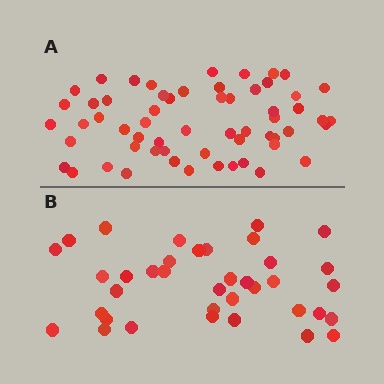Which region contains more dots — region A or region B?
Region A (the top region) has more dots.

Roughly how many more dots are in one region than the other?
Region A has approximately 20 more dots than region B.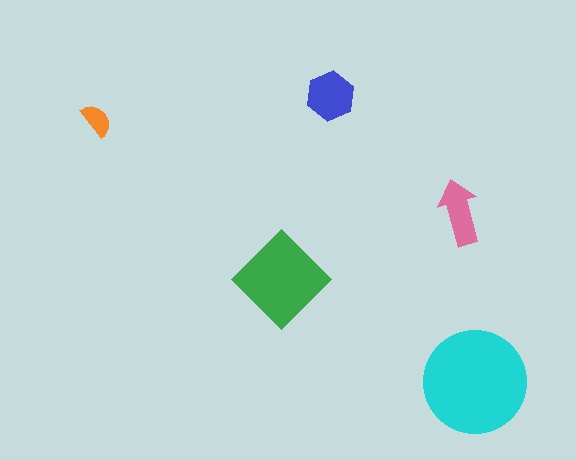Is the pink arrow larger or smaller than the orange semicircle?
Larger.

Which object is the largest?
The cyan circle.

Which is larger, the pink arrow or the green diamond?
The green diamond.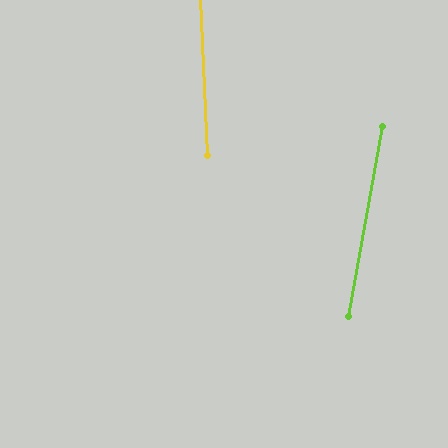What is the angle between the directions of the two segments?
Approximately 13 degrees.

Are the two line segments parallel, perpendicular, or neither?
Neither parallel nor perpendicular — they differ by about 13°.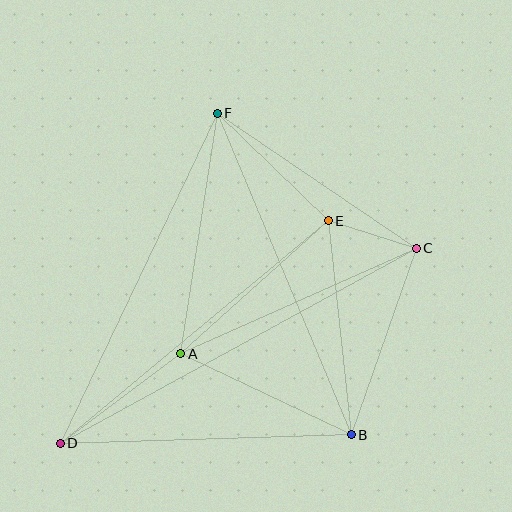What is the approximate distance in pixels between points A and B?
The distance between A and B is approximately 189 pixels.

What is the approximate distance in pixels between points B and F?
The distance between B and F is approximately 348 pixels.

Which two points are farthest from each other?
Points C and D are farthest from each other.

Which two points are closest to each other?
Points C and E are closest to each other.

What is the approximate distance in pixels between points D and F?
The distance between D and F is approximately 366 pixels.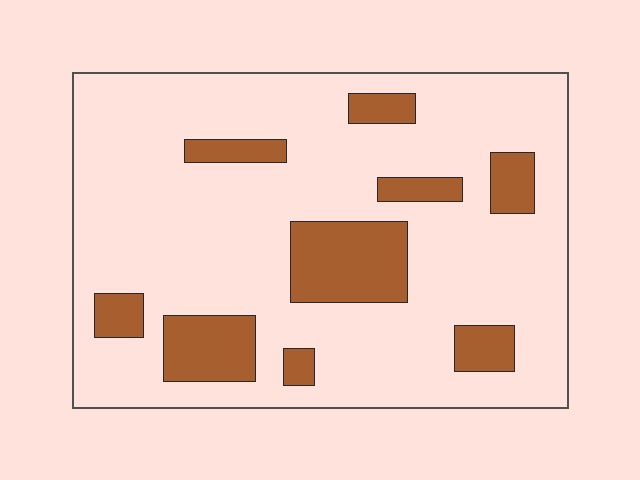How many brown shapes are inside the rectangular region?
9.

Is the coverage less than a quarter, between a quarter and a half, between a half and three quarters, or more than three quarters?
Less than a quarter.